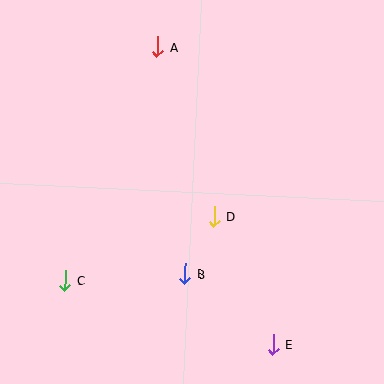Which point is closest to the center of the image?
Point D at (214, 216) is closest to the center.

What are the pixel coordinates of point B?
Point B is at (185, 274).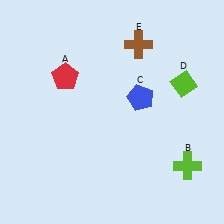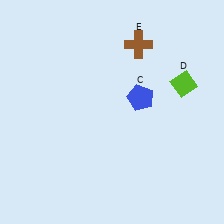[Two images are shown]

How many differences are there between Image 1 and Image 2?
There are 2 differences between the two images.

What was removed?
The lime cross (B), the red pentagon (A) were removed in Image 2.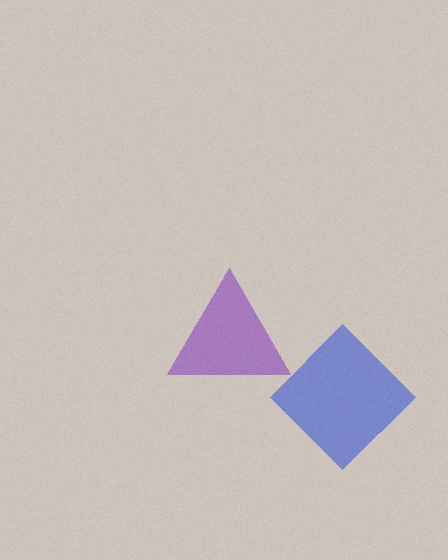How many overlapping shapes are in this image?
There are 2 overlapping shapes in the image.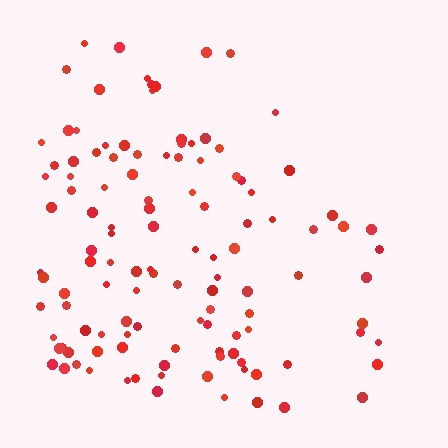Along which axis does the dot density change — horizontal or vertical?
Horizontal.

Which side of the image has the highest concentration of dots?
The left.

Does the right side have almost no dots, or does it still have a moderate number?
Still a moderate number, just noticeably fewer than the left.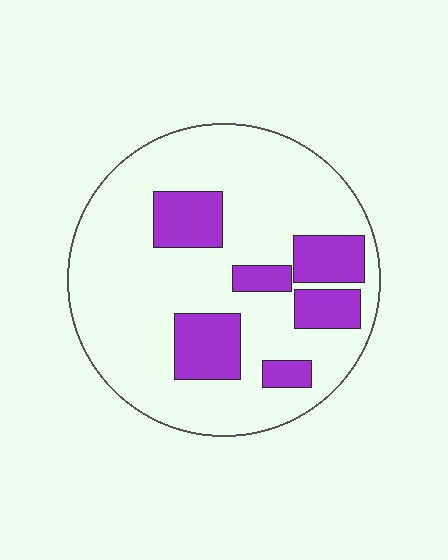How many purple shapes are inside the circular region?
6.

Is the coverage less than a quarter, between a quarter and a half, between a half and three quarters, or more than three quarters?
Less than a quarter.